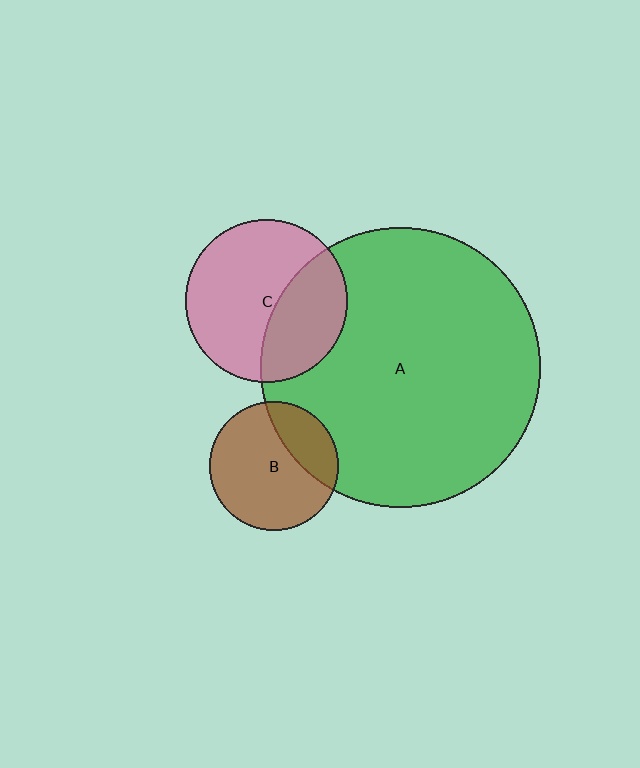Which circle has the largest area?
Circle A (green).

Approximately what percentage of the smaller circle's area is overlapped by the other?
Approximately 25%.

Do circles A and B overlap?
Yes.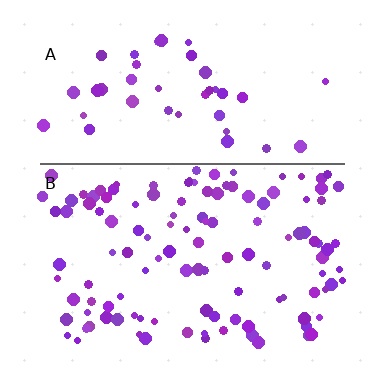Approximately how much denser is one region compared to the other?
Approximately 2.6× — region B over region A.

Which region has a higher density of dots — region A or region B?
B (the bottom).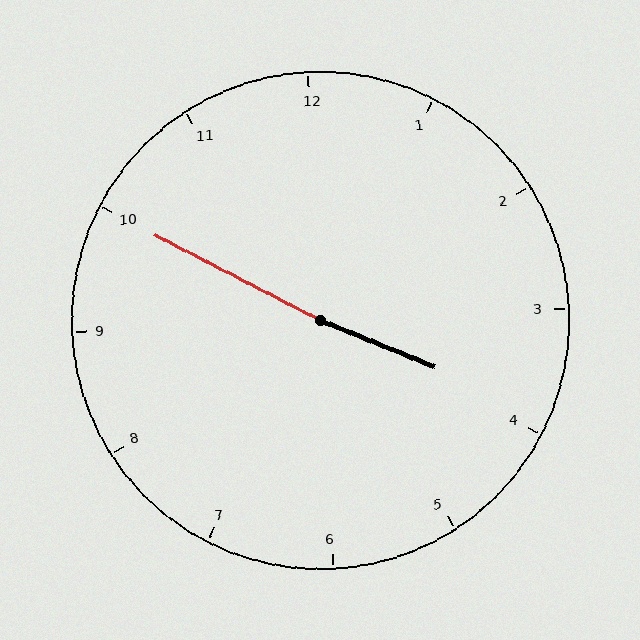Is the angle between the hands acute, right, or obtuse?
It is obtuse.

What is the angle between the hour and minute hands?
Approximately 175 degrees.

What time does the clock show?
3:50.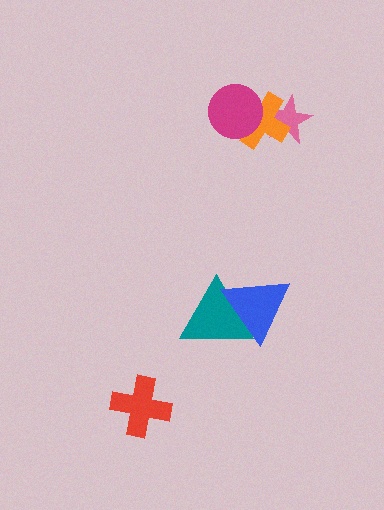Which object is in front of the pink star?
The orange cross is in front of the pink star.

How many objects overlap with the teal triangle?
1 object overlaps with the teal triangle.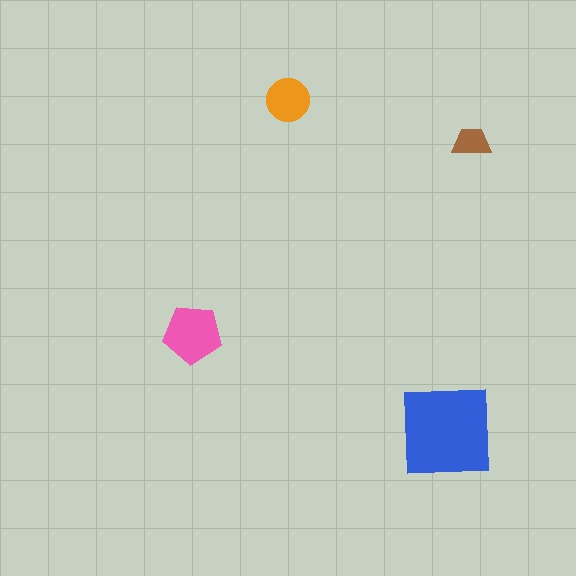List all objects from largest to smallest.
The blue square, the pink pentagon, the orange circle, the brown trapezoid.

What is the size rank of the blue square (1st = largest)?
1st.